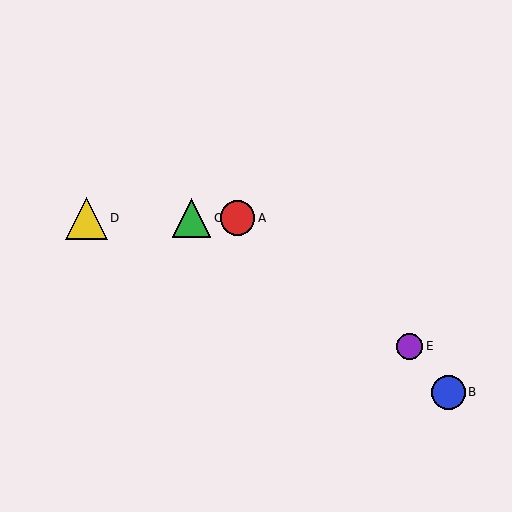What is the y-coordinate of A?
Object A is at y≈218.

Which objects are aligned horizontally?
Objects A, C, D are aligned horizontally.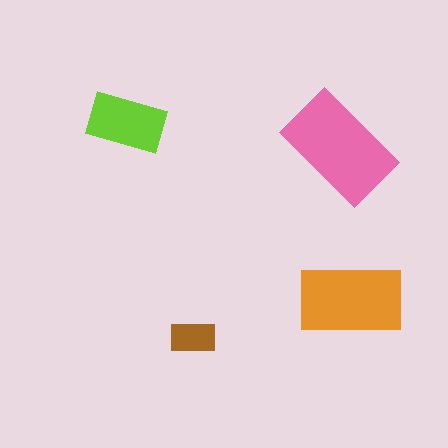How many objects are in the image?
There are 4 objects in the image.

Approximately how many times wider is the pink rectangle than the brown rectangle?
About 2.5 times wider.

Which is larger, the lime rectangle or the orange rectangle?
The orange one.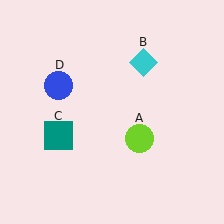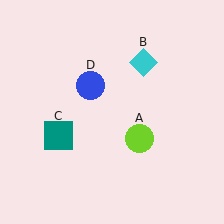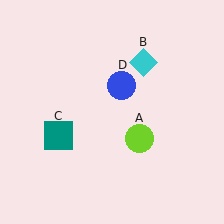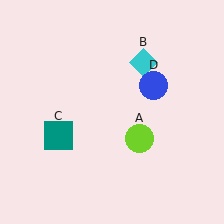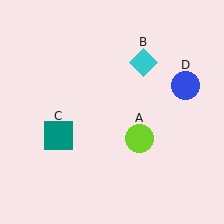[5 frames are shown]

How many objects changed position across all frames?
1 object changed position: blue circle (object D).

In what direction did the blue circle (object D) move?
The blue circle (object D) moved right.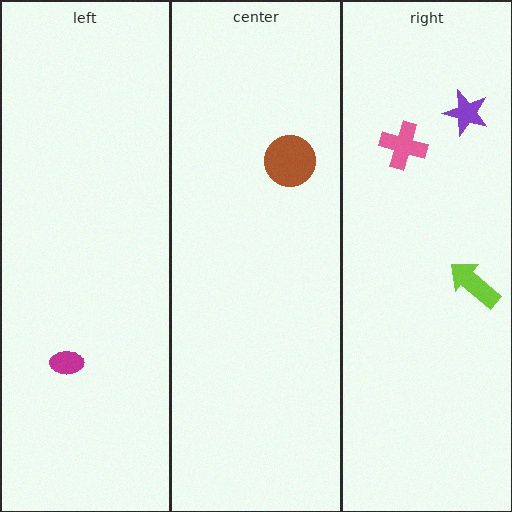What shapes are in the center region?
The brown circle.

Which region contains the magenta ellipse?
The left region.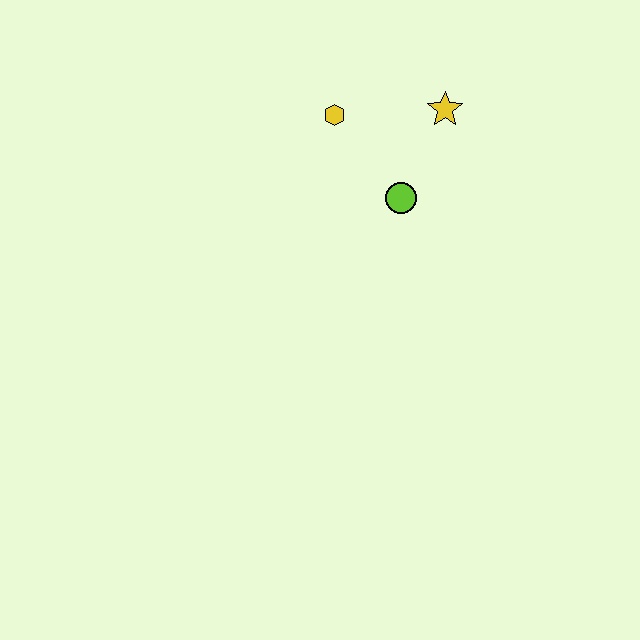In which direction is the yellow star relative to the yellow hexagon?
The yellow star is to the right of the yellow hexagon.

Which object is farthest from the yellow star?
The yellow hexagon is farthest from the yellow star.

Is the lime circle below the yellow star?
Yes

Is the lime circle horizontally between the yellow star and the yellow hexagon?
Yes